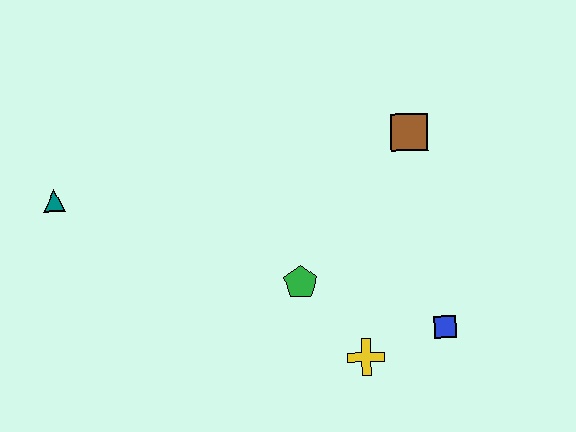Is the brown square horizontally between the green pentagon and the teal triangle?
No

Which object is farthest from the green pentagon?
The teal triangle is farthest from the green pentagon.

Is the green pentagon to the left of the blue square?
Yes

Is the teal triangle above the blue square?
Yes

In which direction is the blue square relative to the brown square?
The blue square is below the brown square.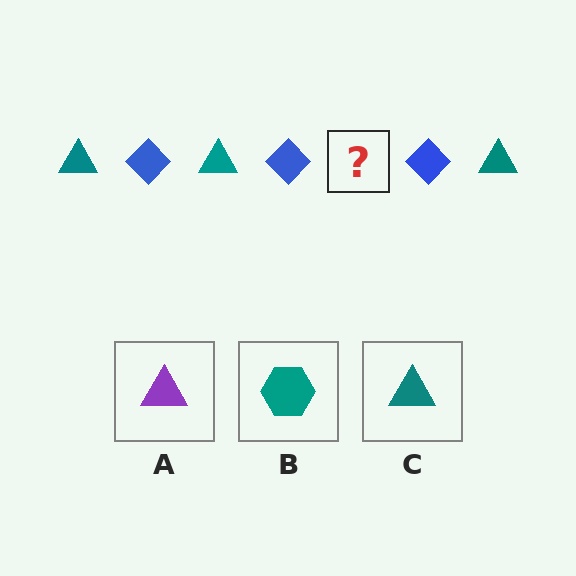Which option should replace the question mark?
Option C.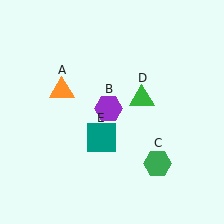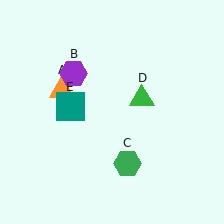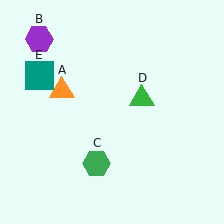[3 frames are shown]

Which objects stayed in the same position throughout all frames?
Orange triangle (object A) and green triangle (object D) remained stationary.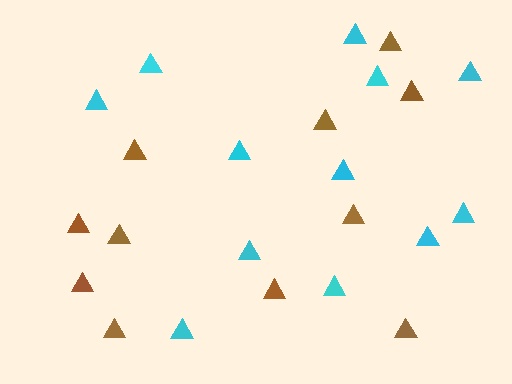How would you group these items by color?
There are 2 groups: one group of cyan triangles (12) and one group of brown triangles (11).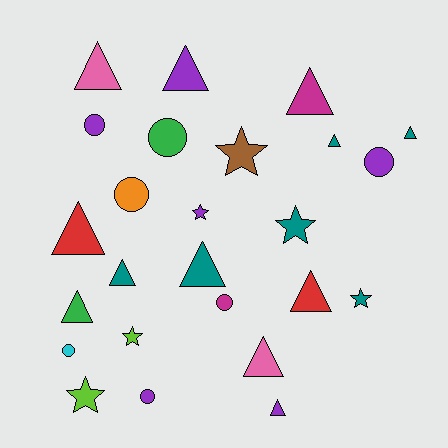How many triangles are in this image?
There are 12 triangles.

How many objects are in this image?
There are 25 objects.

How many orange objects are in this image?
There is 1 orange object.